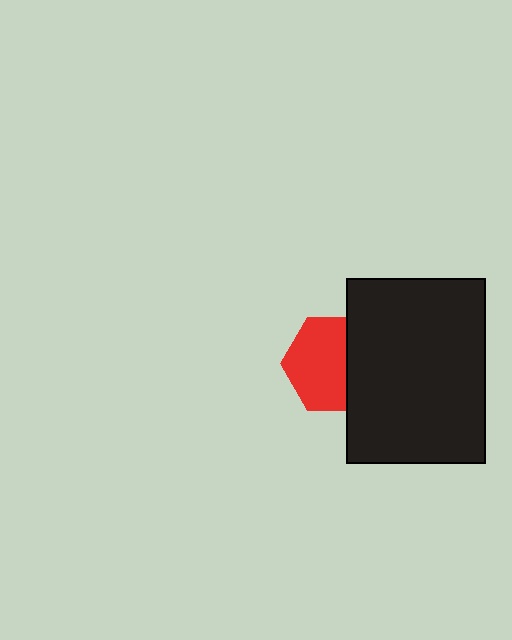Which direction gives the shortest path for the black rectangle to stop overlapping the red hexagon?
Moving right gives the shortest separation.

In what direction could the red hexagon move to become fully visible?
The red hexagon could move left. That would shift it out from behind the black rectangle entirely.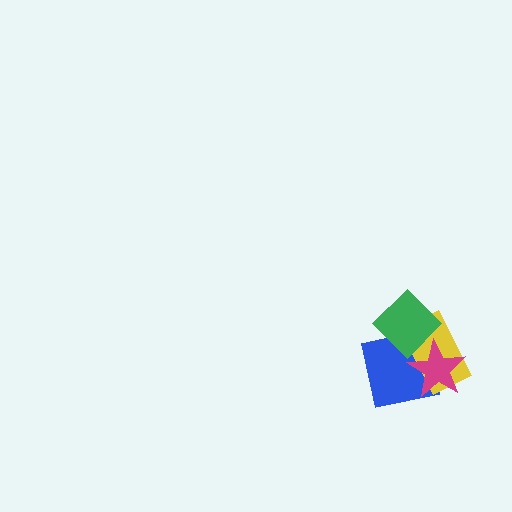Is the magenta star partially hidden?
No, no other shape covers it.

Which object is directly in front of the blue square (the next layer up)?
The yellow rectangle is directly in front of the blue square.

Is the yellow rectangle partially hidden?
Yes, it is partially covered by another shape.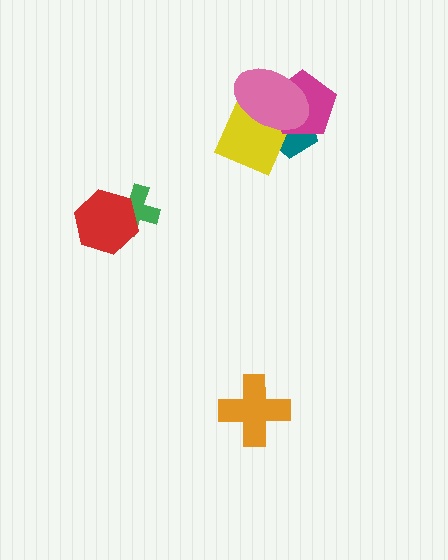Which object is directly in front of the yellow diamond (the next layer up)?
The magenta pentagon is directly in front of the yellow diamond.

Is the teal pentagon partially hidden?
Yes, it is partially covered by another shape.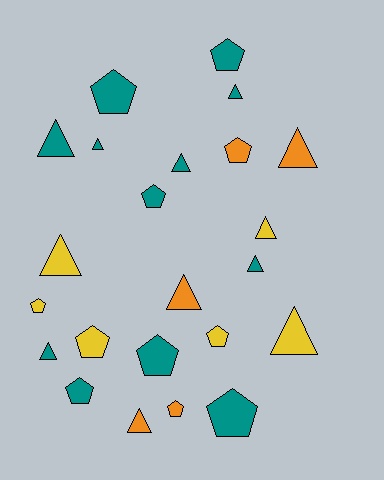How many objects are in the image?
There are 23 objects.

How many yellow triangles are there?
There are 3 yellow triangles.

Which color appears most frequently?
Teal, with 12 objects.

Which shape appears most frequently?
Triangle, with 12 objects.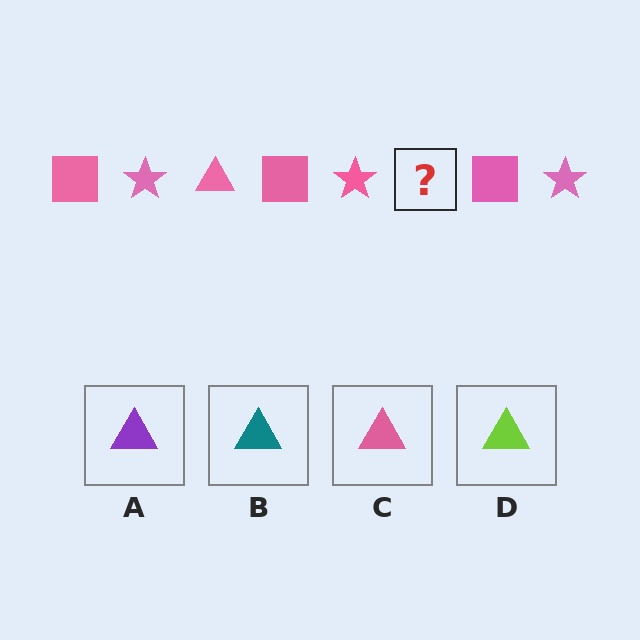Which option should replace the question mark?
Option C.